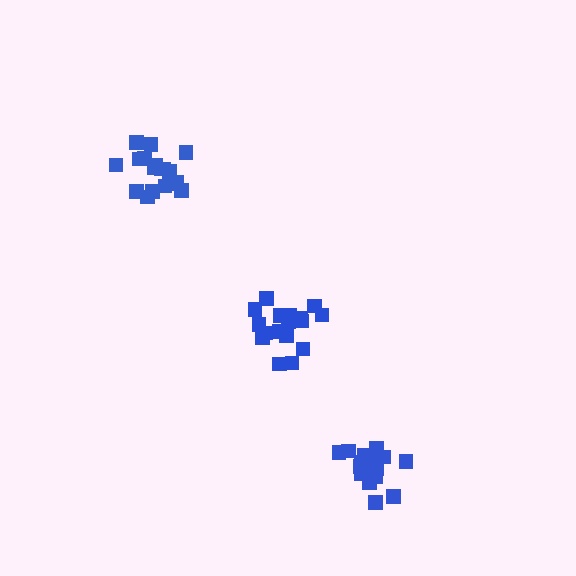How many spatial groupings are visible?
There are 3 spatial groupings.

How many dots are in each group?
Group 1: 17 dots, Group 2: 18 dots, Group 3: 18 dots (53 total).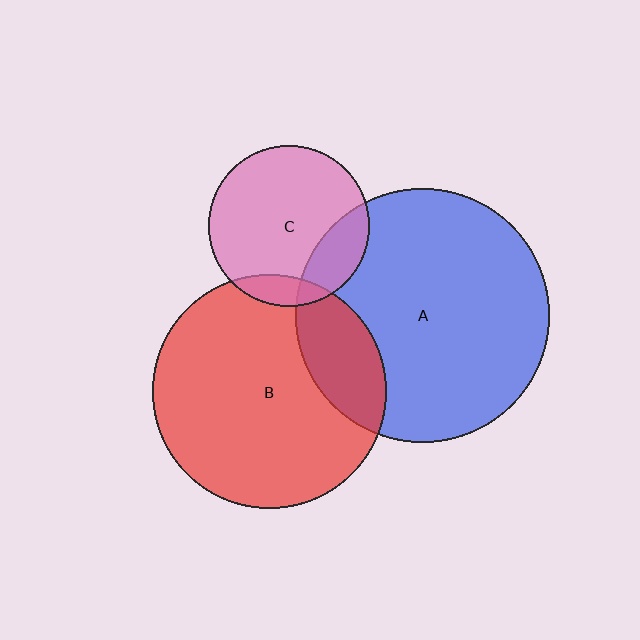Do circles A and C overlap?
Yes.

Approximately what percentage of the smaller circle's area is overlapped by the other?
Approximately 20%.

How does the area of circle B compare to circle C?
Approximately 2.1 times.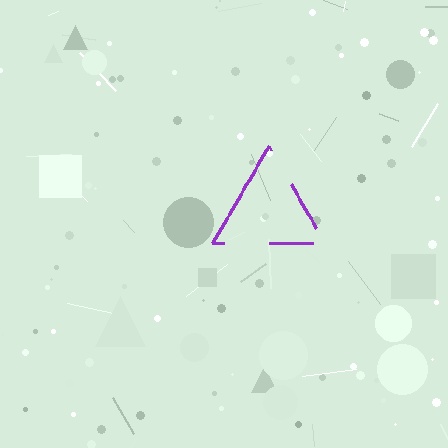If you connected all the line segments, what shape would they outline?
They would outline a triangle.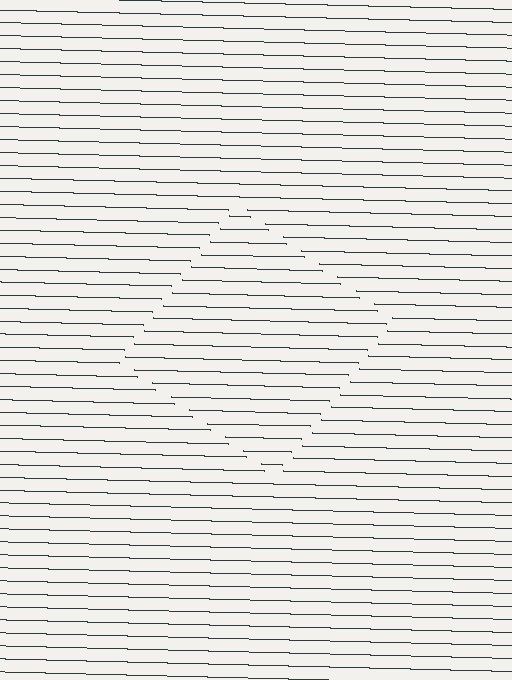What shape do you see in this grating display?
An illusory square. The interior of the shape contains the same grating, shifted by half a period — the contour is defined by the phase discontinuity where line-ends from the inner and outer gratings abut.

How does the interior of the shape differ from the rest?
The interior of the shape contains the same grating, shifted by half a period — the contour is defined by the phase discontinuity where line-ends from the inner and outer gratings abut.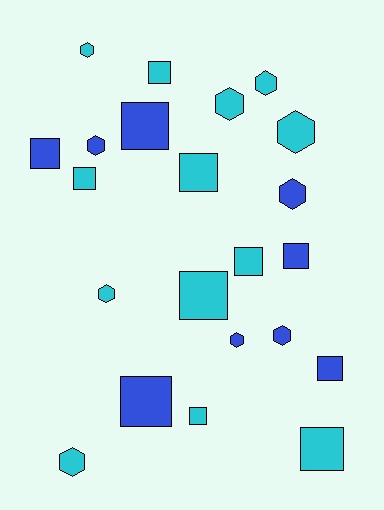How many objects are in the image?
There are 22 objects.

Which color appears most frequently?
Cyan, with 13 objects.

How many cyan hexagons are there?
There are 6 cyan hexagons.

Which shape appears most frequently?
Square, with 12 objects.